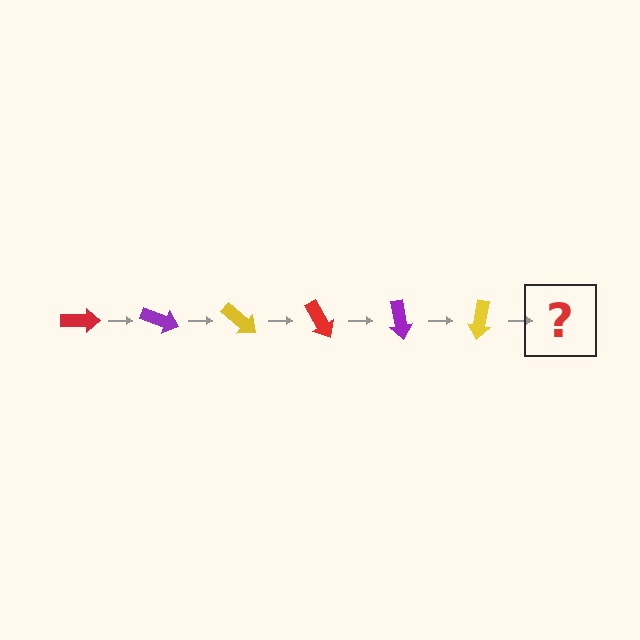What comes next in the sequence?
The next element should be a red arrow, rotated 120 degrees from the start.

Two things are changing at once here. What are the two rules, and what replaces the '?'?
The two rules are that it rotates 20 degrees each step and the color cycles through red, purple, and yellow. The '?' should be a red arrow, rotated 120 degrees from the start.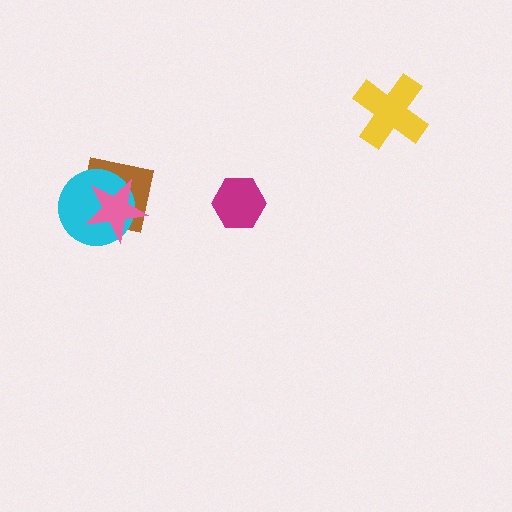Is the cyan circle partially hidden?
Yes, it is partially covered by another shape.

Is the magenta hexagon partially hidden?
No, no other shape covers it.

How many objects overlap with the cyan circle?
2 objects overlap with the cyan circle.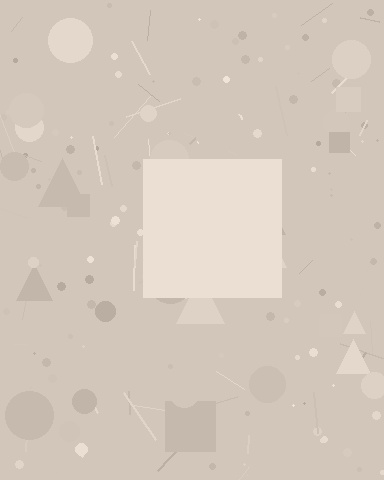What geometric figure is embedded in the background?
A square is embedded in the background.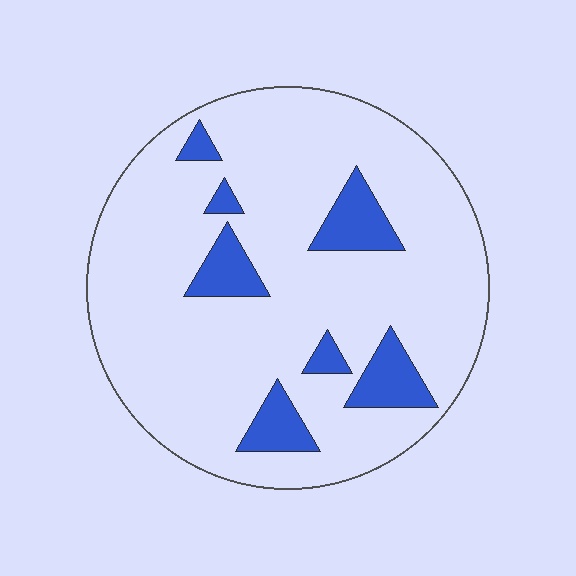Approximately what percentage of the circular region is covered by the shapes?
Approximately 15%.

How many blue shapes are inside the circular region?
7.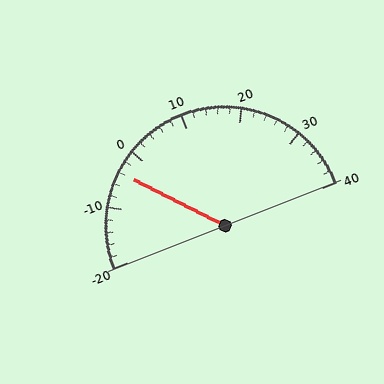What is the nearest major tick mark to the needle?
The nearest major tick mark is 0.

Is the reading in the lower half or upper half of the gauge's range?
The reading is in the lower half of the range (-20 to 40).